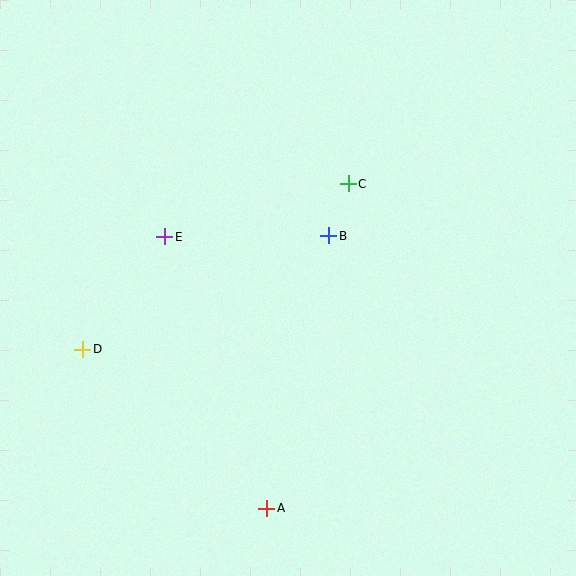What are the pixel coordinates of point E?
Point E is at (165, 237).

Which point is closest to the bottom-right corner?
Point A is closest to the bottom-right corner.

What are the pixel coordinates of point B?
Point B is at (329, 236).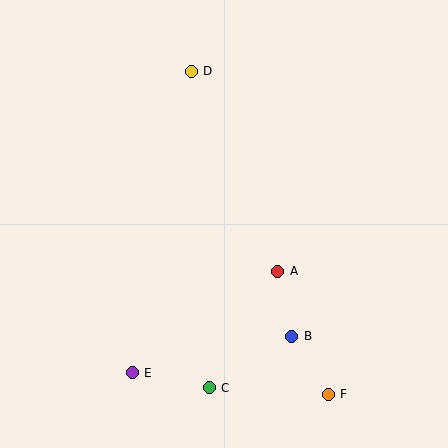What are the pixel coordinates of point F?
Point F is at (328, 394).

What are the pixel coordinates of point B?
Point B is at (292, 336).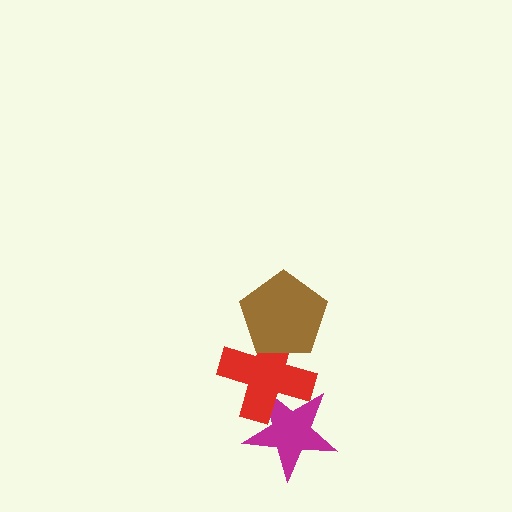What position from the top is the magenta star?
The magenta star is 3rd from the top.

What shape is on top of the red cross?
The brown pentagon is on top of the red cross.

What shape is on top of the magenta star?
The red cross is on top of the magenta star.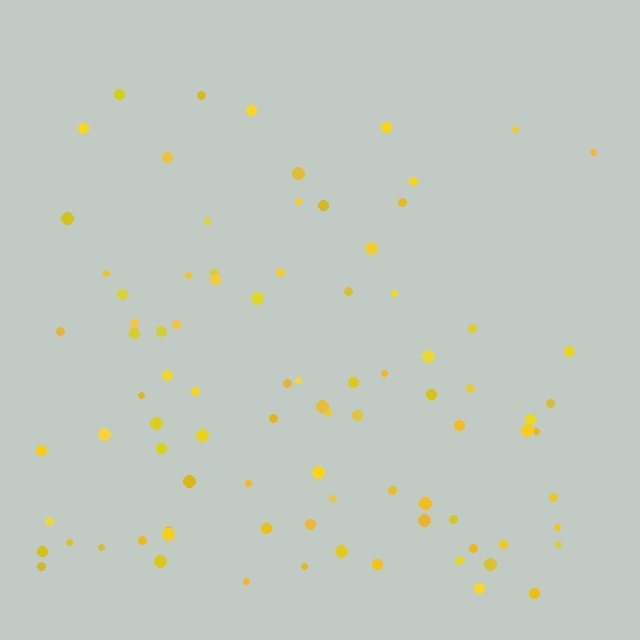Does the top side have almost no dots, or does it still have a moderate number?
Still a moderate number, just noticeably fewer than the bottom.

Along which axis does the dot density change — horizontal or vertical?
Vertical.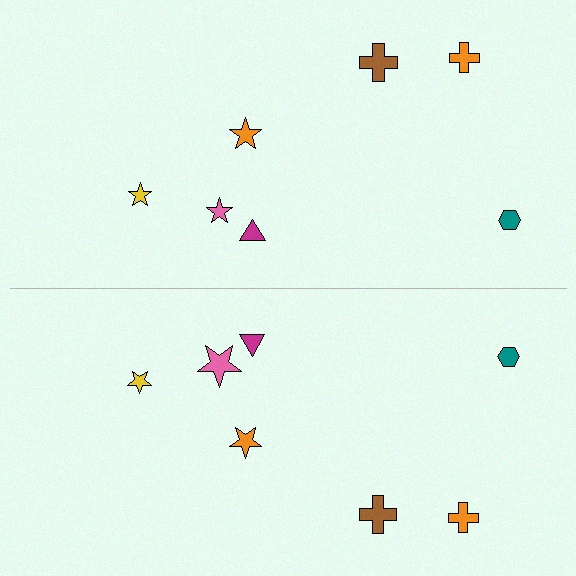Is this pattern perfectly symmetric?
No, the pattern is not perfectly symmetric. The pink star on the bottom side has a different size than its mirror counterpart.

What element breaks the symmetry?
The pink star on the bottom side has a different size than its mirror counterpart.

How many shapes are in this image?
There are 14 shapes in this image.